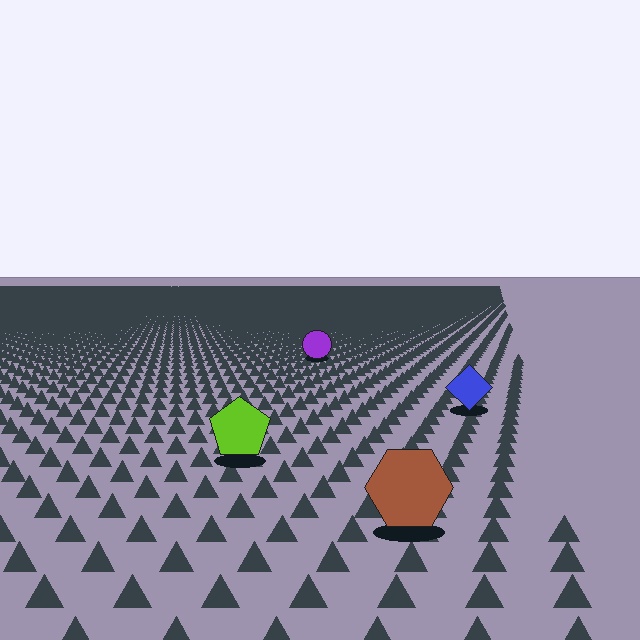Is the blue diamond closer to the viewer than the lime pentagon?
No. The lime pentagon is closer — you can tell from the texture gradient: the ground texture is coarser near it.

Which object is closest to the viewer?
The brown hexagon is closest. The texture marks near it are larger and more spread out.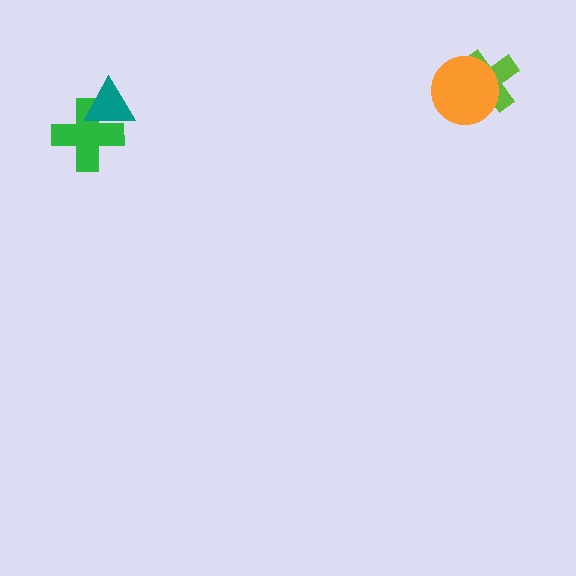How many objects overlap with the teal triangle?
1 object overlaps with the teal triangle.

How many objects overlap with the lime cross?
1 object overlaps with the lime cross.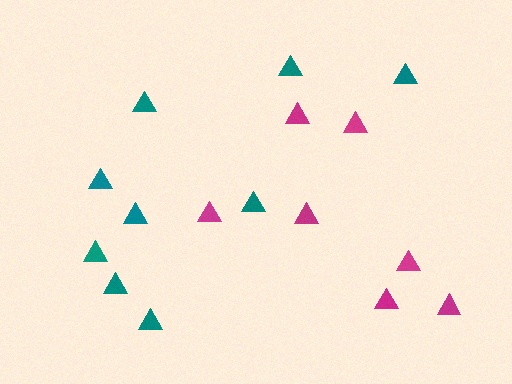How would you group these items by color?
There are 2 groups: one group of teal triangles (9) and one group of magenta triangles (7).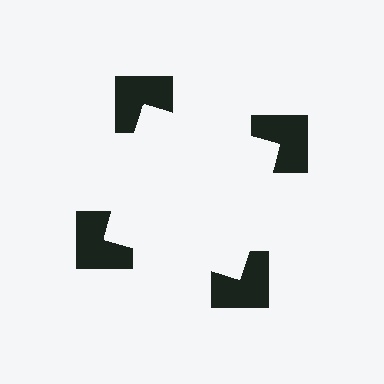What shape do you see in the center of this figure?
An illusory square — its edges are inferred from the aligned wedge cuts in the notched squares, not physically drawn.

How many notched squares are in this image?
There are 4 — one at each vertex of the illusory square.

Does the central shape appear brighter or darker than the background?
It typically appears slightly brighter than the background, even though no actual brightness change is drawn.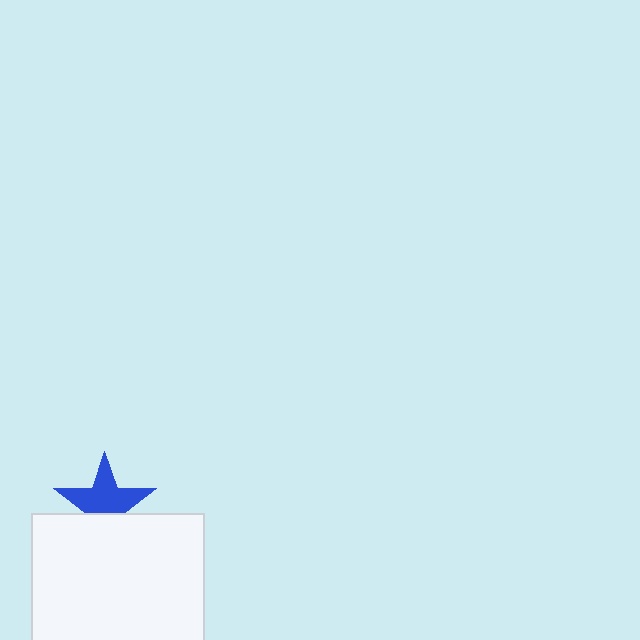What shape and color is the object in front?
The object in front is a white rectangle.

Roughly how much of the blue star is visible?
Most of it is visible (roughly 65%).